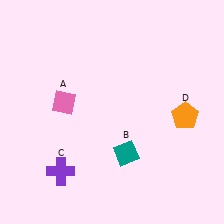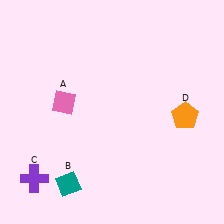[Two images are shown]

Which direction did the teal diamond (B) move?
The teal diamond (B) moved left.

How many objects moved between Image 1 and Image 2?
2 objects moved between the two images.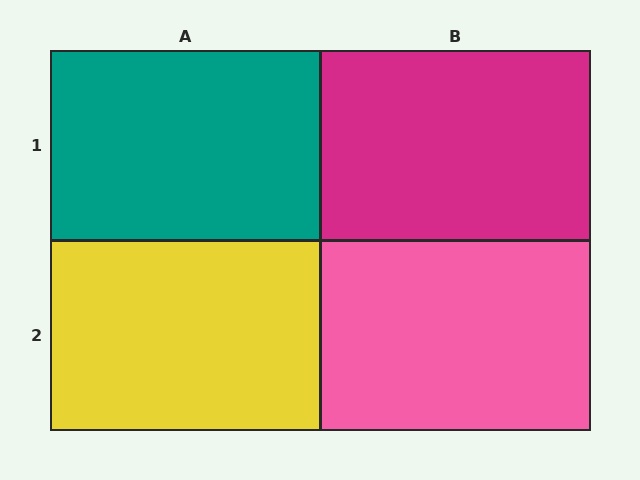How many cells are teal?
1 cell is teal.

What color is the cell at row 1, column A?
Teal.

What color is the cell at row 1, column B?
Magenta.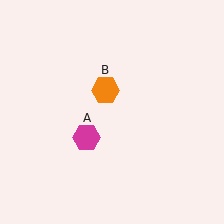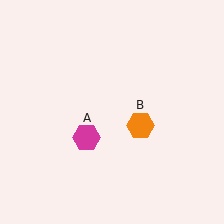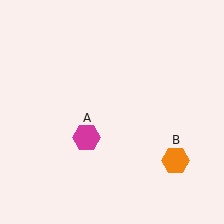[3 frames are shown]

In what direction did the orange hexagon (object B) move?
The orange hexagon (object B) moved down and to the right.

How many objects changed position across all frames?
1 object changed position: orange hexagon (object B).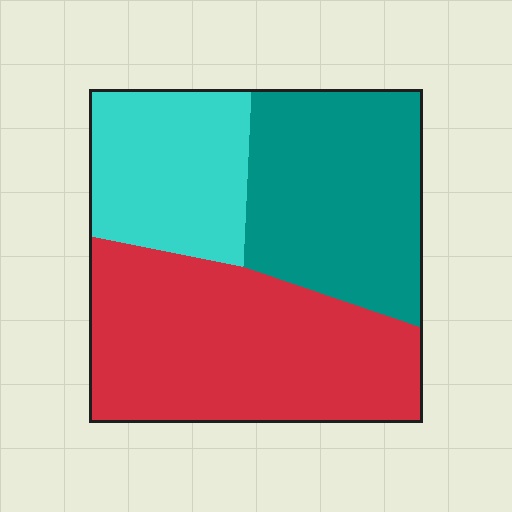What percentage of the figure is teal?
Teal takes up between a sixth and a third of the figure.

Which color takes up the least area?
Cyan, at roughly 25%.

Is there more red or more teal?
Red.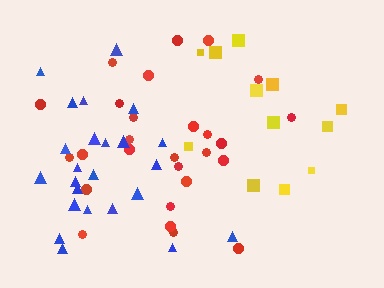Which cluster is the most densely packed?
Red.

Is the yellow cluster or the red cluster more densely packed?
Red.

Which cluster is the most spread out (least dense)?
Yellow.